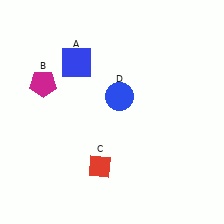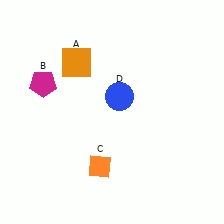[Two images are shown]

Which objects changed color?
A changed from blue to orange. C changed from red to orange.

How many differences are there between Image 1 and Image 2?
There are 2 differences between the two images.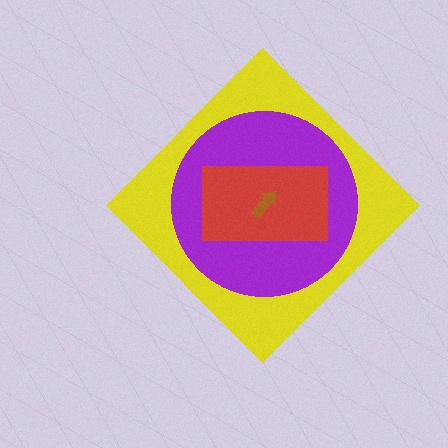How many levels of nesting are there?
4.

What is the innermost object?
The brown arrow.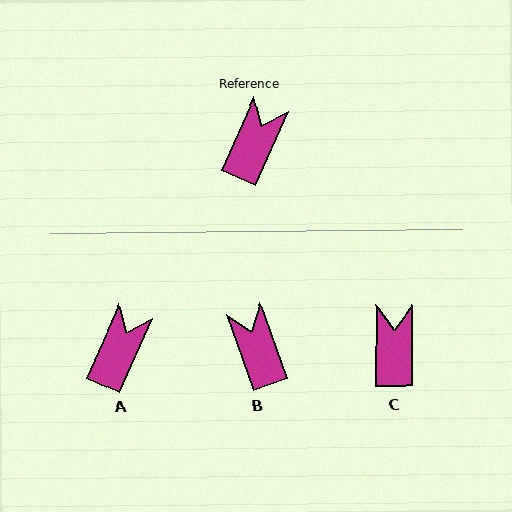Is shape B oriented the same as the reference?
No, it is off by about 43 degrees.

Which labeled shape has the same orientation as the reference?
A.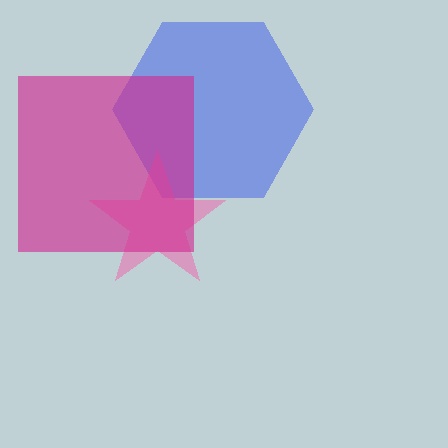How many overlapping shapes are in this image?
There are 3 overlapping shapes in the image.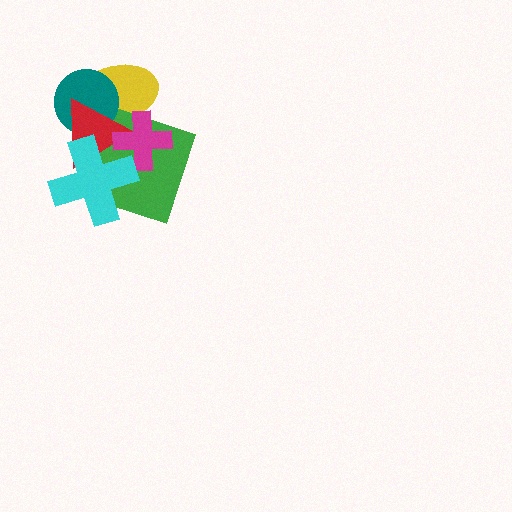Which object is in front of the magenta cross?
The cyan cross is in front of the magenta cross.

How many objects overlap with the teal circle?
2 objects overlap with the teal circle.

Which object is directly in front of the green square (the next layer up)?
The red triangle is directly in front of the green square.